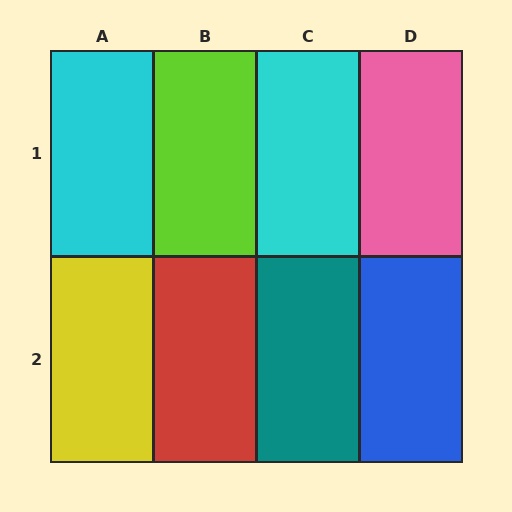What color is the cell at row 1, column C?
Cyan.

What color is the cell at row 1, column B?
Lime.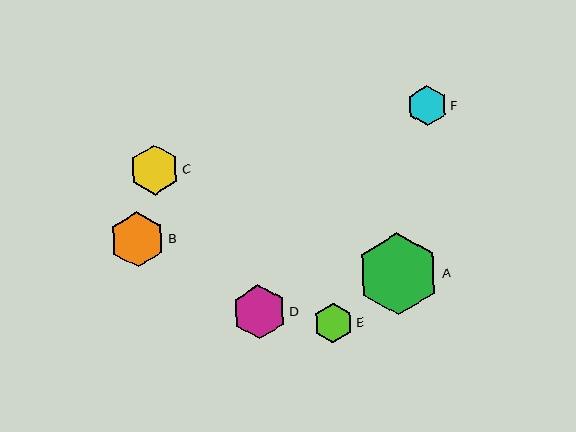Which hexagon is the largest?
Hexagon A is the largest with a size of approximately 82 pixels.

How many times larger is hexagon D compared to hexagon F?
Hexagon D is approximately 1.3 times the size of hexagon F.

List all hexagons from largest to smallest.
From largest to smallest: A, B, D, C, F, E.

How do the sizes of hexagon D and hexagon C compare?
Hexagon D and hexagon C are approximately the same size.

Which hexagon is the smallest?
Hexagon E is the smallest with a size of approximately 39 pixels.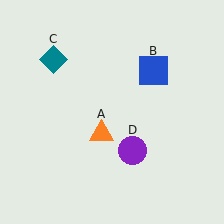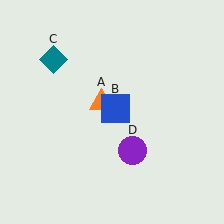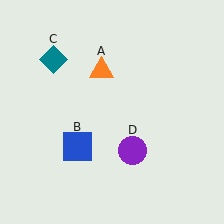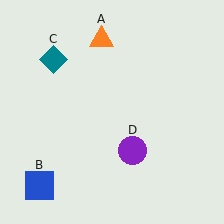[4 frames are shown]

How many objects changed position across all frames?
2 objects changed position: orange triangle (object A), blue square (object B).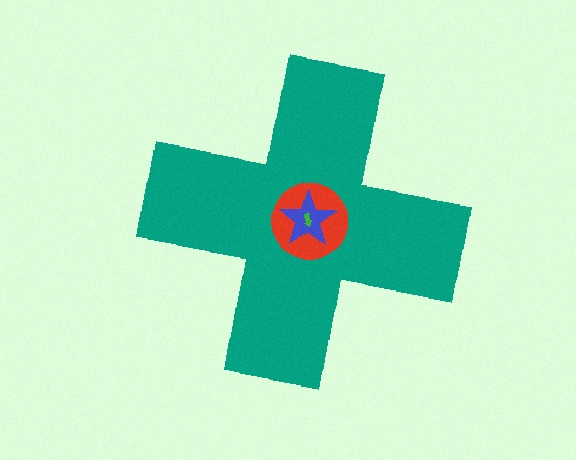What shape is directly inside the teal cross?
The red circle.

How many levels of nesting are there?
4.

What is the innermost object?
The green arrow.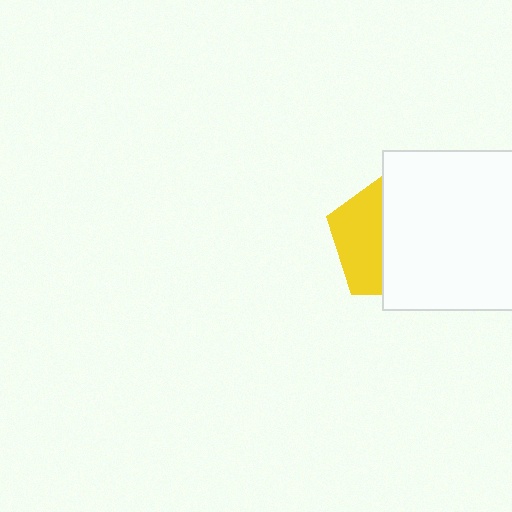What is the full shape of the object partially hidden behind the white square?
The partially hidden object is a yellow pentagon.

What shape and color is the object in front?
The object in front is a white square.